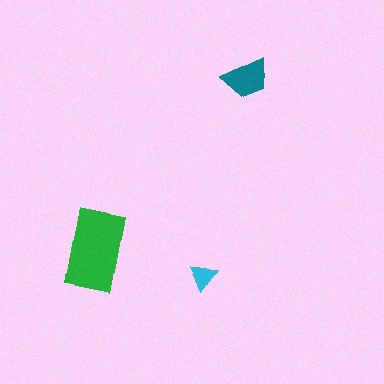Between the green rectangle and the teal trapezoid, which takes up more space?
The green rectangle.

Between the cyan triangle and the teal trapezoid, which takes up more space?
The teal trapezoid.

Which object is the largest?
The green rectangle.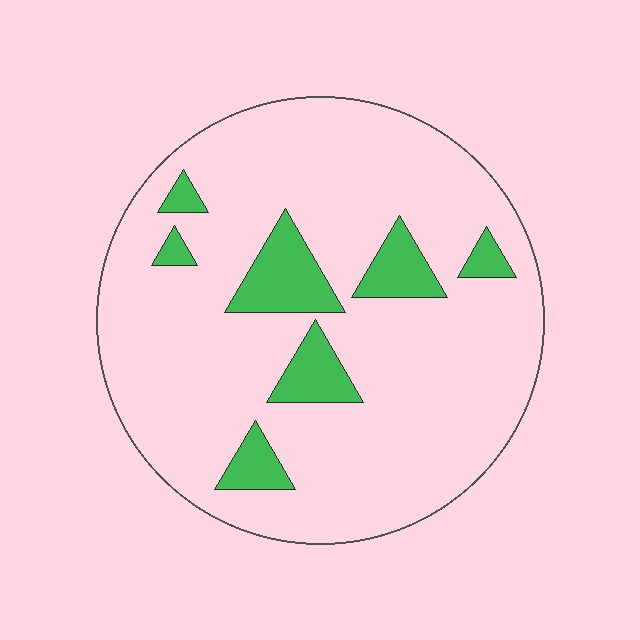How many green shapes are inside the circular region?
7.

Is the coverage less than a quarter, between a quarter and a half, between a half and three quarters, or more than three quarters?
Less than a quarter.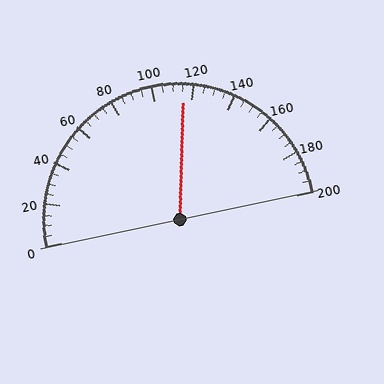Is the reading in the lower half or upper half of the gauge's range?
The reading is in the upper half of the range (0 to 200).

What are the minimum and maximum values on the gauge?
The gauge ranges from 0 to 200.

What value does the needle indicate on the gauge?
The needle indicates approximately 115.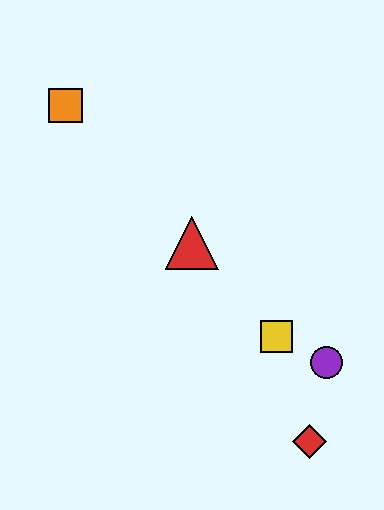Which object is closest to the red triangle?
The yellow square is closest to the red triangle.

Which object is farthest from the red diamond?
The orange square is farthest from the red diamond.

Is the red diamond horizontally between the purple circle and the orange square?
Yes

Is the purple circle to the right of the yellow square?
Yes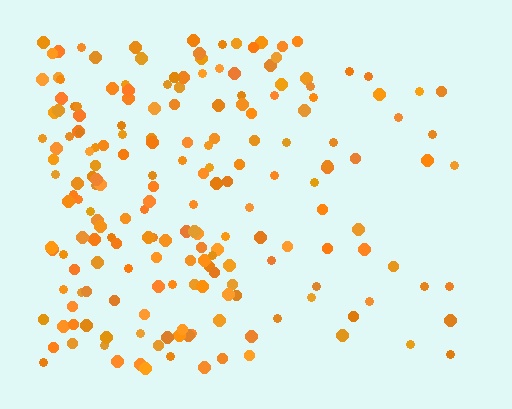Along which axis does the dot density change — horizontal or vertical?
Horizontal.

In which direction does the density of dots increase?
From right to left, with the left side densest.